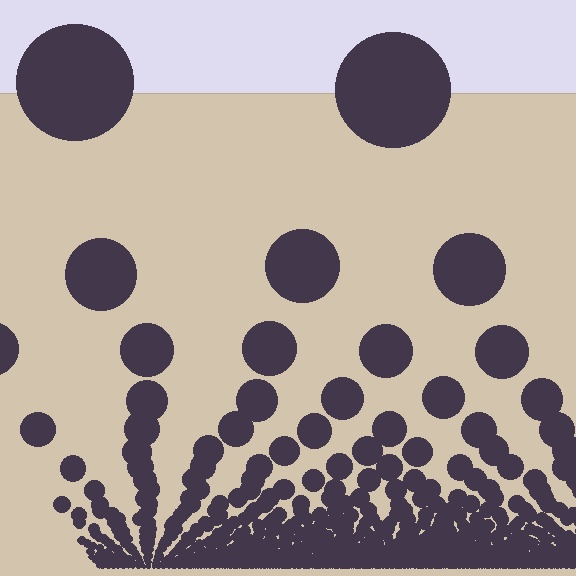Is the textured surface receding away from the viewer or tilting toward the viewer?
The surface appears to tilt toward the viewer. Texture elements get larger and sparser toward the top.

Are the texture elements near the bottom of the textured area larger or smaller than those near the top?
Smaller. The gradient is inverted — elements near the bottom are smaller and denser.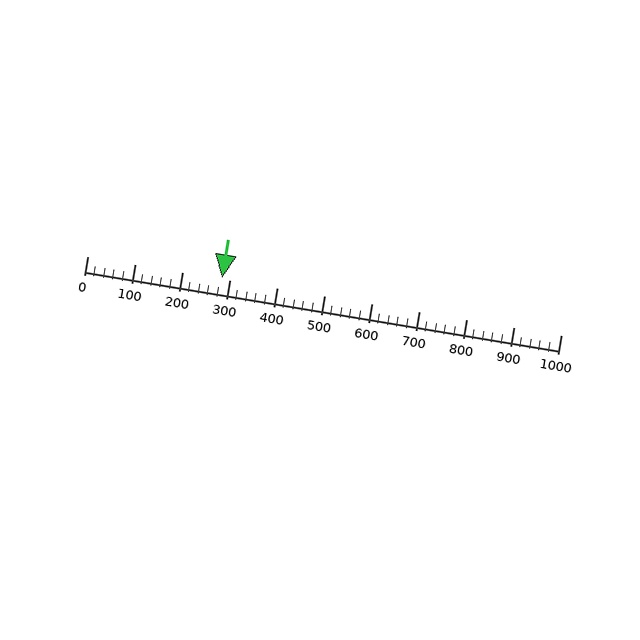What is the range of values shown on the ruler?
The ruler shows values from 0 to 1000.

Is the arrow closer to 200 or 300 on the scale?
The arrow is closer to 300.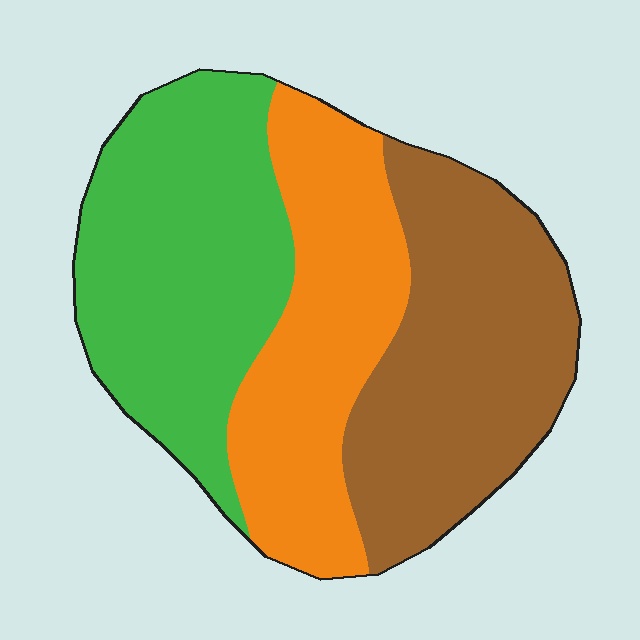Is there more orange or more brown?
Brown.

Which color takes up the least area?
Orange, at roughly 30%.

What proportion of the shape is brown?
Brown takes up about one third (1/3) of the shape.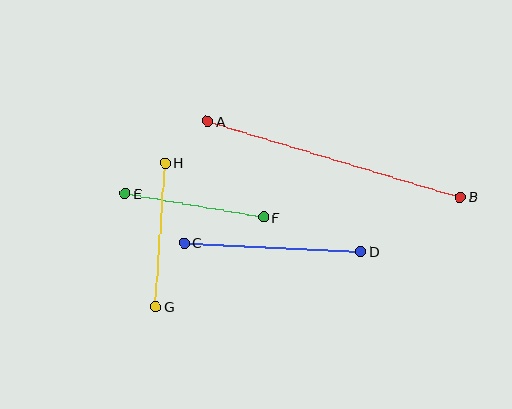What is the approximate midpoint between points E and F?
The midpoint is at approximately (194, 205) pixels.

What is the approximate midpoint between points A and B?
The midpoint is at approximately (334, 159) pixels.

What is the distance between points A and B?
The distance is approximately 264 pixels.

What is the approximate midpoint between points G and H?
The midpoint is at approximately (160, 235) pixels.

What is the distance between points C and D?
The distance is approximately 176 pixels.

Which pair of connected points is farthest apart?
Points A and B are farthest apart.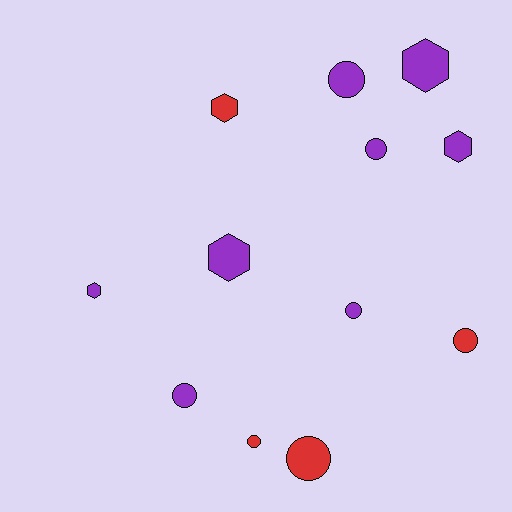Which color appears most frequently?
Purple, with 8 objects.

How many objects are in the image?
There are 12 objects.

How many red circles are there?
There are 3 red circles.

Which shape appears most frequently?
Circle, with 7 objects.